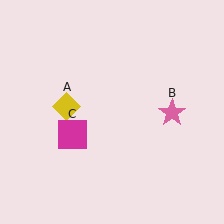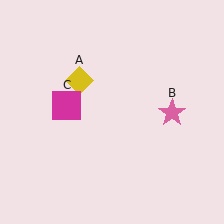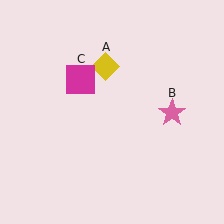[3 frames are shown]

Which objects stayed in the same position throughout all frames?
Pink star (object B) remained stationary.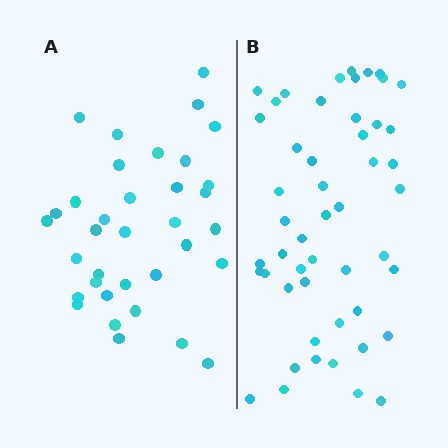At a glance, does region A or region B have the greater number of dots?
Region B (the right region) has more dots.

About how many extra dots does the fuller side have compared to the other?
Region B has approximately 15 more dots than region A.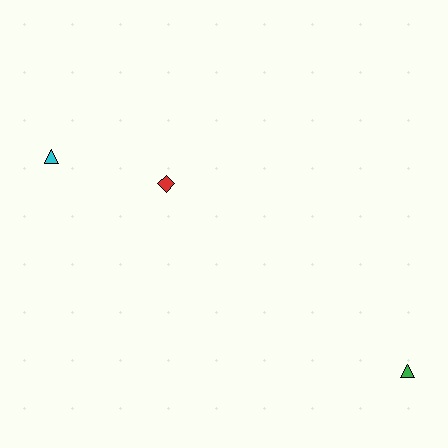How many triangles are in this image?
There are 2 triangles.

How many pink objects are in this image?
There are no pink objects.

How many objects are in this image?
There are 3 objects.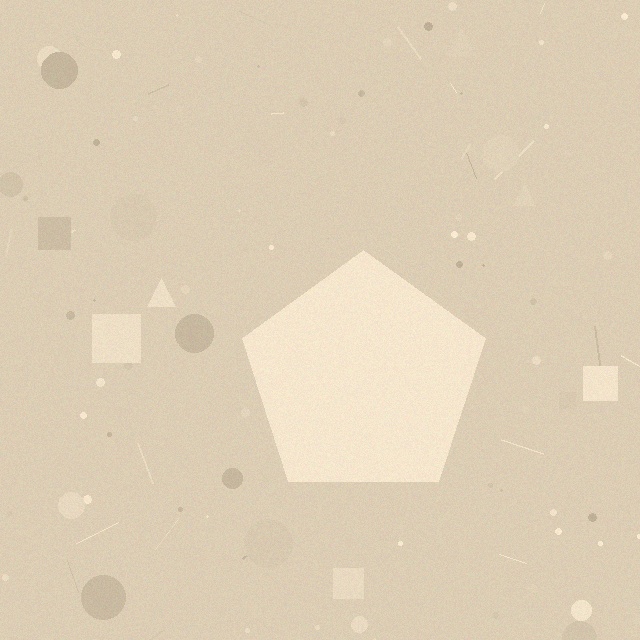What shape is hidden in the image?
A pentagon is hidden in the image.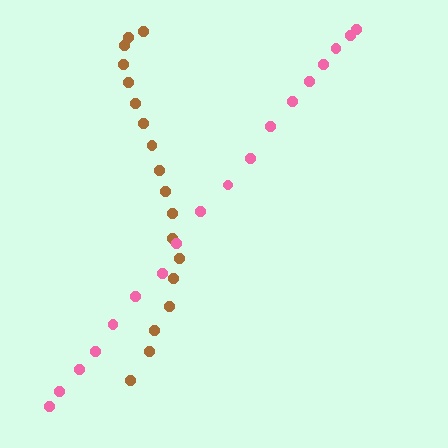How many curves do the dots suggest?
There are 2 distinct paths.